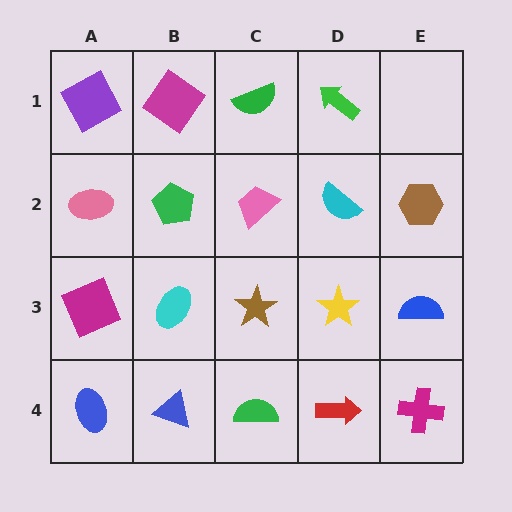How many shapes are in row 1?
4 shapes.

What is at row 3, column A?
A magenta square.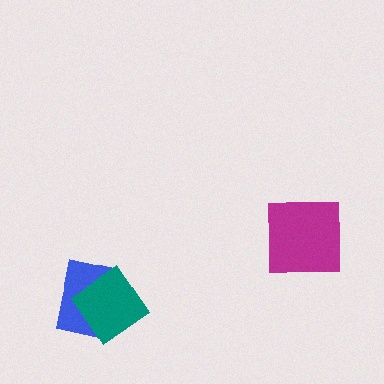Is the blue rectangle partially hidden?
Yes, it is partially covered by another shape.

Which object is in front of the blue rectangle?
The teal diamond is in front of the blue rectangle.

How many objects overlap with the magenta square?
0 objects overlap with the magenta square.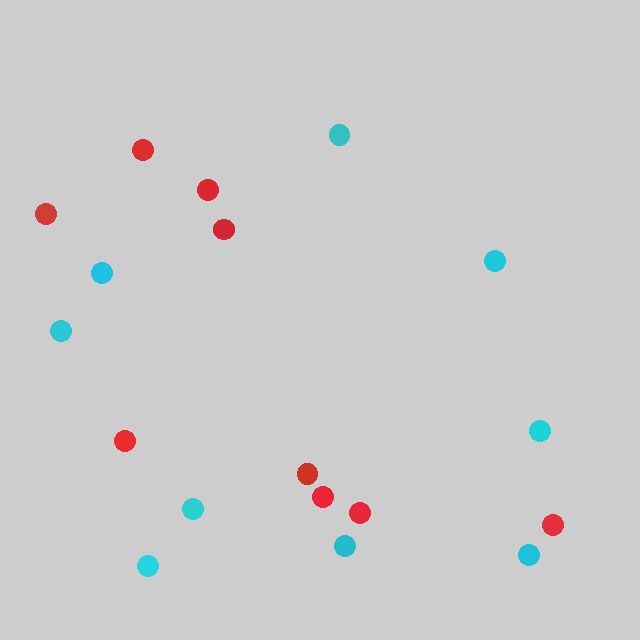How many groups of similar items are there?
There are 2 groups: one group of cyan circles (9) and one group of red circles (9).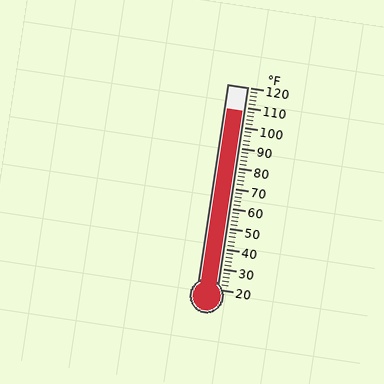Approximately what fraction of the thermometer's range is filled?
The thermometer is filled to approximately 90% of its range.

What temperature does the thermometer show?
The thermometer shows approximately 108°F.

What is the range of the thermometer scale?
The thermometer scale ranges from 20°F to 120°F.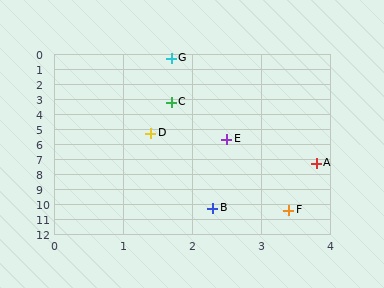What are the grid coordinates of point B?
Point B is at approximately (2.3, 10.3).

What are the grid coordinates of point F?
Point F is at approximately (3.4, 10.4).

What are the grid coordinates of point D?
Point D is at approximately (1.4, 5.3).